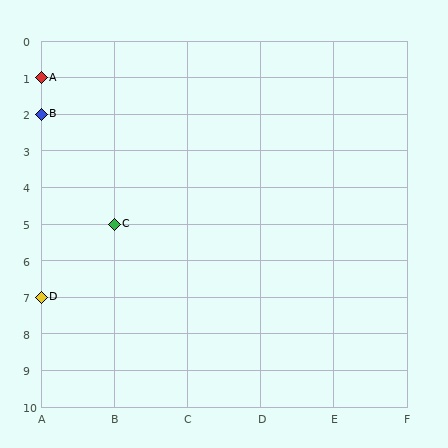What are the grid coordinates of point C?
Point C is at grid coordinates (B, 5).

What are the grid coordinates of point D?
Point D is at grid coordinates (A, 7).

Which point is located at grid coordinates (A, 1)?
Point A is at (A, 1).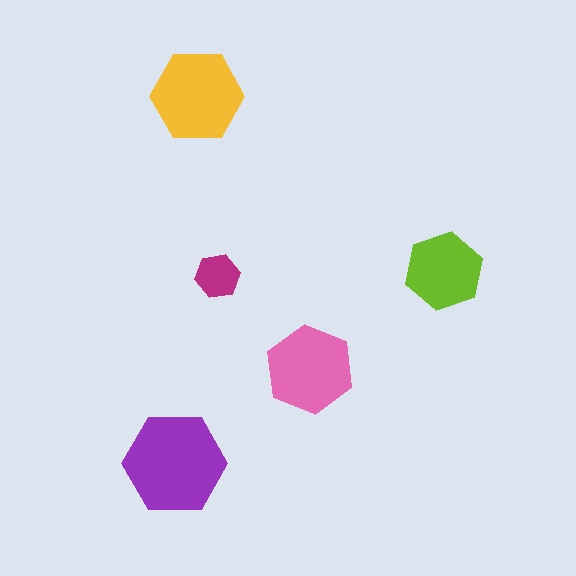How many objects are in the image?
There are 5 objects in the image.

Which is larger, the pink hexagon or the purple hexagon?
The purple one.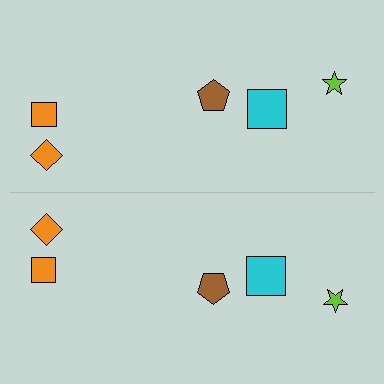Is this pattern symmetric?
Yes, this pattern has bilateral (reflection) symmetry.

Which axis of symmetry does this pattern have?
The pattern has a horizontal axis of symmetry running through the center of the image.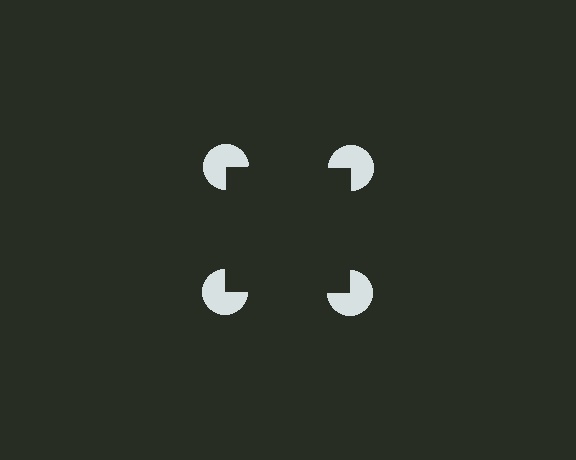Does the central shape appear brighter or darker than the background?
It typically appears slightly darker than the background, even though no actual brightness change is drawn.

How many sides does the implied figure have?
4 sides.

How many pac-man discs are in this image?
There are 4 — one at each vertex of the illusory square.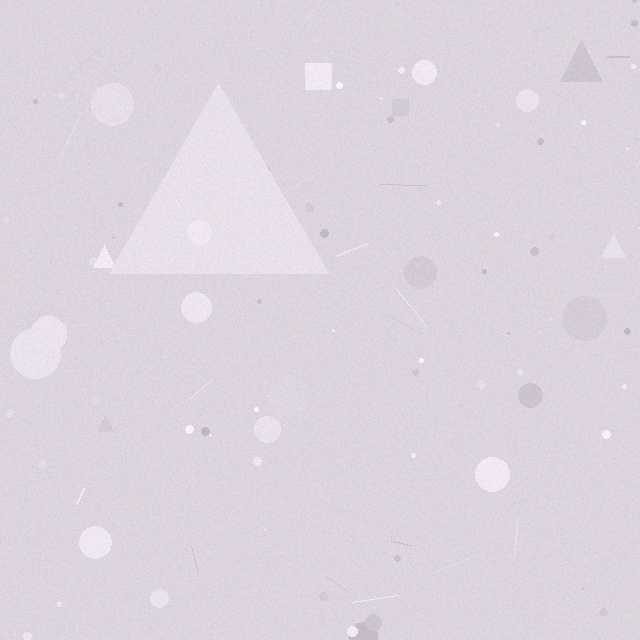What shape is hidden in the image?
A triangle is hidden in the image.